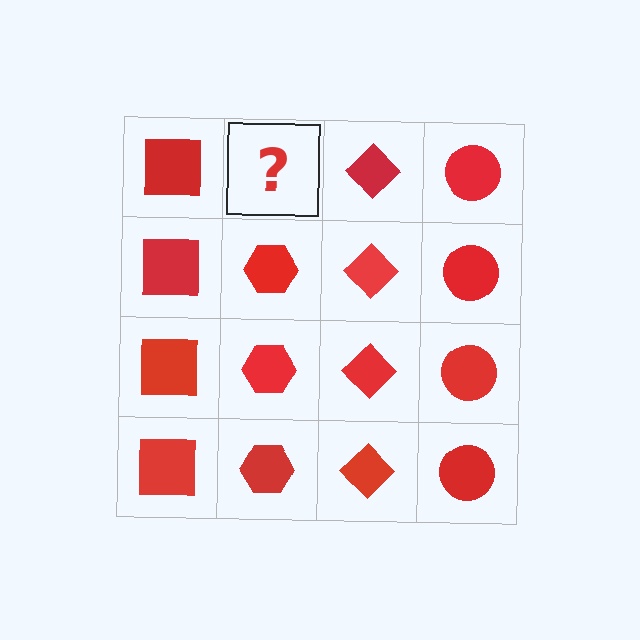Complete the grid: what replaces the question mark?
The question mark should be replaced with a red hexagon.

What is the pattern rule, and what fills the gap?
The rule is that each column has a consistent shape. The gap should be filled with a red hexagon.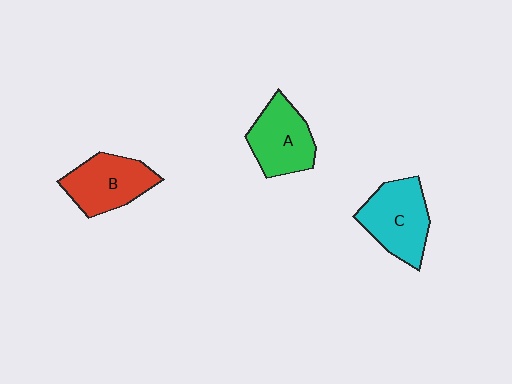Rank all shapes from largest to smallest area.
From largest to smallest: C (cyan), B (red), A (green).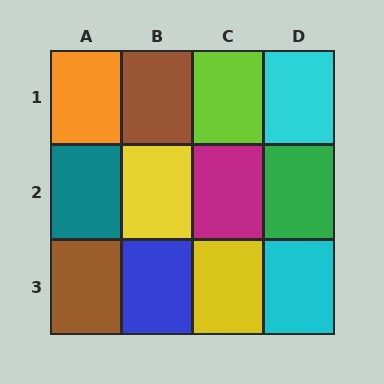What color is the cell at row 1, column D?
Cyan.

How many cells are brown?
2 cells are brown.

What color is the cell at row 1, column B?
Brown.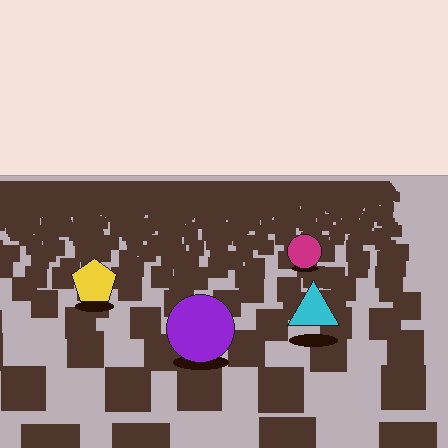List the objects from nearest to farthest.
From nearest to farthest: the purple circle, the cyan triangle, the yellow pentagon, the magenta circle.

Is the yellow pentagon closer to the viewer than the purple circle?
No. The purple circle is closer — you can tell from the texture gradient: the ground texture is coarser near it.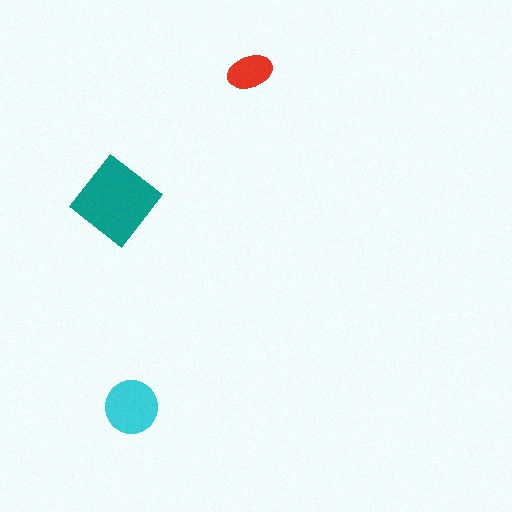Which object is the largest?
The teal diamond.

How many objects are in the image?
There are 3 objects in the image.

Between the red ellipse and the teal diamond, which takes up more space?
The teal diamond.